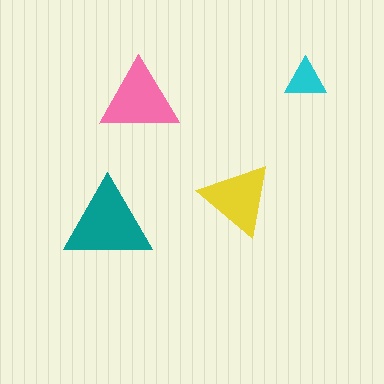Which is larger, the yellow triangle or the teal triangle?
The teal one.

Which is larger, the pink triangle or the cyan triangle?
The pink one.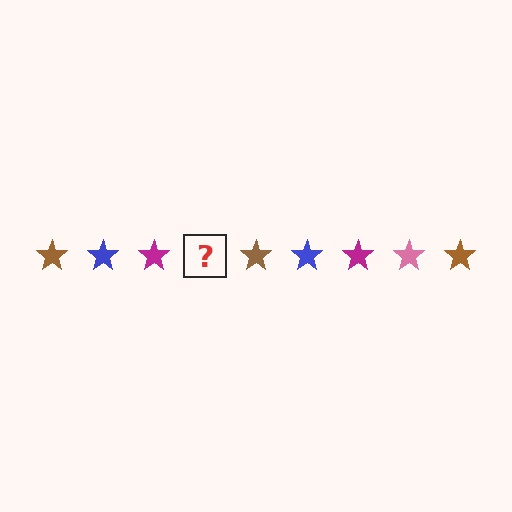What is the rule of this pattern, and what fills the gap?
The rule is that the pattern cycles through brown, blue, magenta, pink stars. The gap should be filled with a pink star.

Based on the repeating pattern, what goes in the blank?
The blank should be a pink star.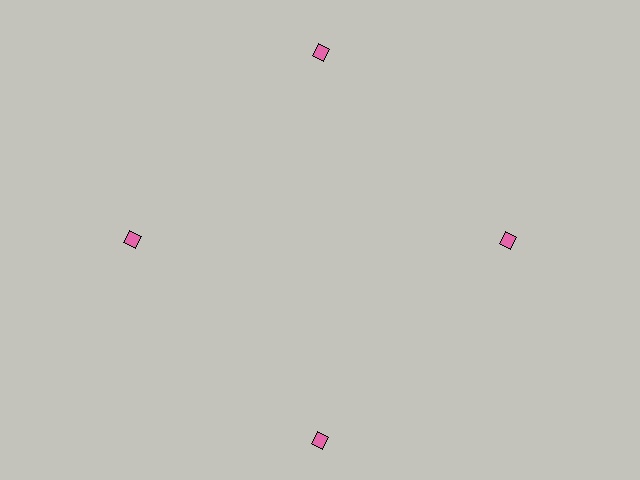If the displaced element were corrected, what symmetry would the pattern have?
It would have 4-fold rotational symmetry — the pattern would map onto itself every 90 degrees.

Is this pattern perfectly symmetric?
No. The 4 pink diamonds are arranged in a ring, but one element near the 6 o'clock position is pushed outward from the center, breaking the 4-fold rotational symmetry.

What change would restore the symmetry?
The symmetry would be restored by moving it inward, back onto the ring so that all 4 diamonds sit at equal angles and equal distance from the center.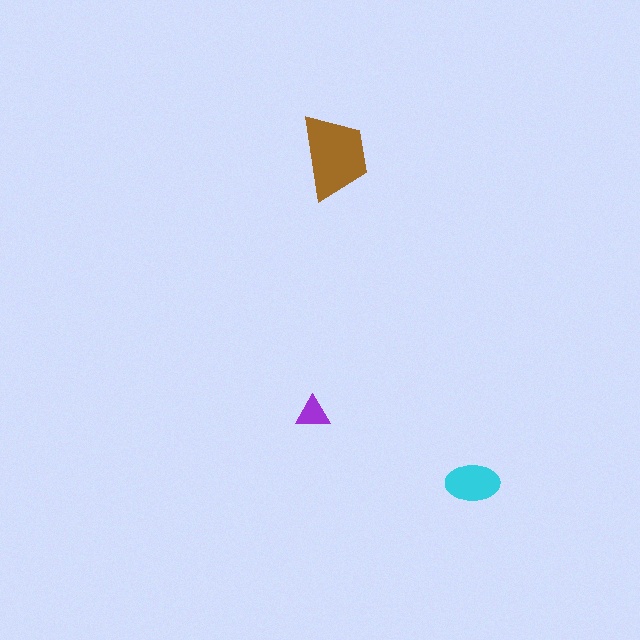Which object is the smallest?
The purple triangle.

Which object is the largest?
The brown trapezoid.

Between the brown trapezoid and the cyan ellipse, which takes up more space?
The brown trapezoid.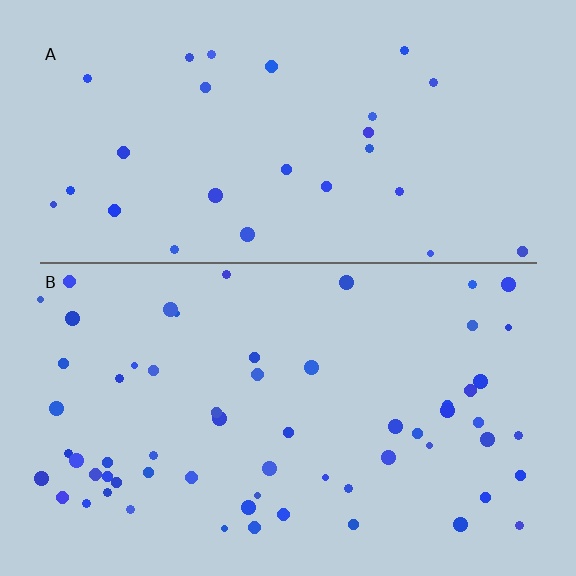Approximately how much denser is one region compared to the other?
Approximately 2.3× — region B over region A.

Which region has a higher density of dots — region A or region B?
B (the bottom).